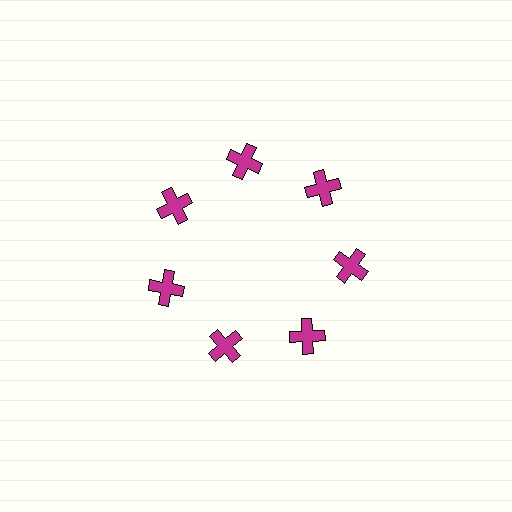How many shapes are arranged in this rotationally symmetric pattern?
There are 7 shapes, arranged in 7 groups of 1.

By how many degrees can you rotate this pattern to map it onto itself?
The pattern maps onto itself every 51 degrees of rotation.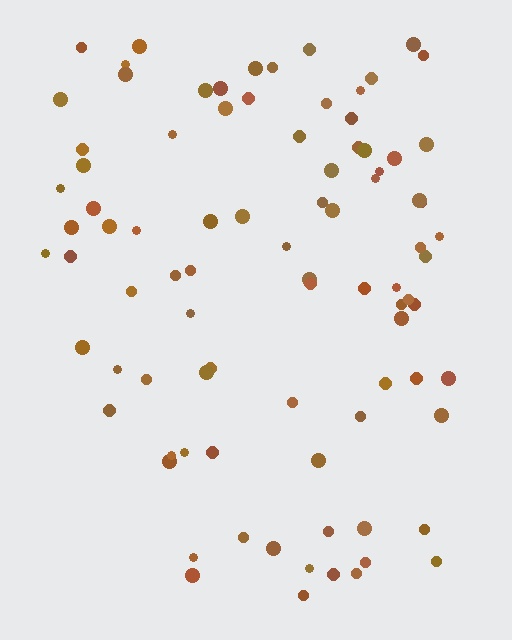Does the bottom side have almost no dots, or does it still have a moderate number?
Still a moderate number, just noticeably fewer than the top.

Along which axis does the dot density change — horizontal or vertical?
Vertical.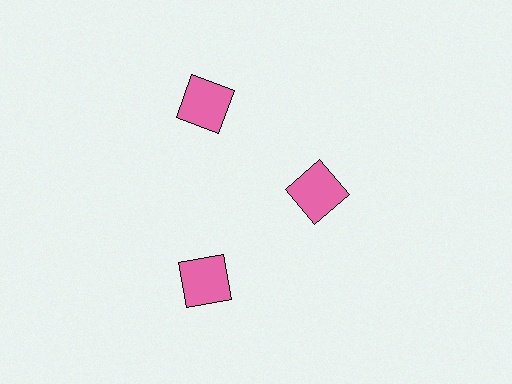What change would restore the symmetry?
The symmetry would be restored by moving it outward, back onto the ring so that all 3 squares sit at equal angles and equal distance from the center.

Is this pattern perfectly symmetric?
No. The 3 pink squares are arranged in a ring, but one element near the 3 o'clock position is pulled inward toward the center, breaking the 3-fold rotational symmetry.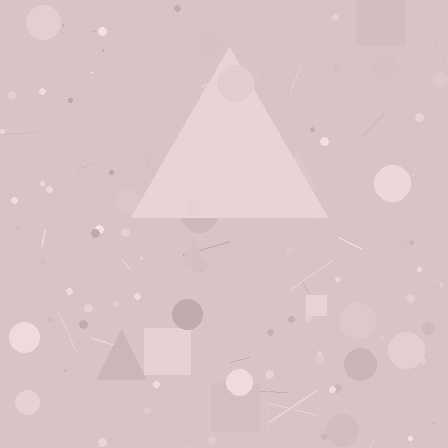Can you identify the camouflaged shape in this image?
The camouflaged shape is a triangle.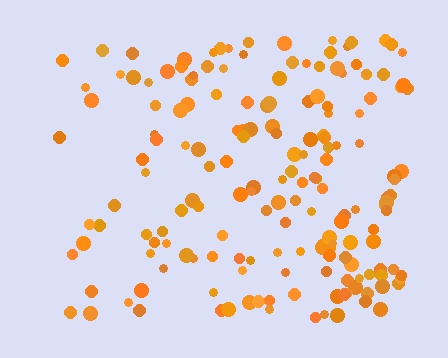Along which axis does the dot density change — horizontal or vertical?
Horizontal.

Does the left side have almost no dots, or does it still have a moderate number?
Still a moderate number, just noticeably fewer than the right.